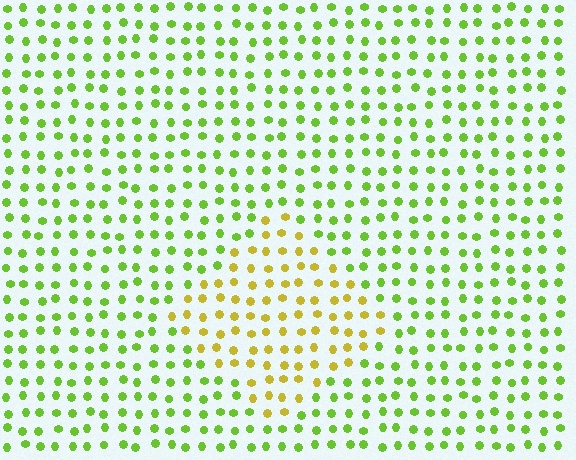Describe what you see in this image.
The image is filled with small lime elements in a uniform arrangement. A diamond-shaped region is visible where the elements are tinted to a slightly different hue, forming a subtle color boundary.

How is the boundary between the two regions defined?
The boundary is defined purely by a slight shift in hue (about 41 degrees). Spacing, size, and orientation are identical on both sides.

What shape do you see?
I see a diamond.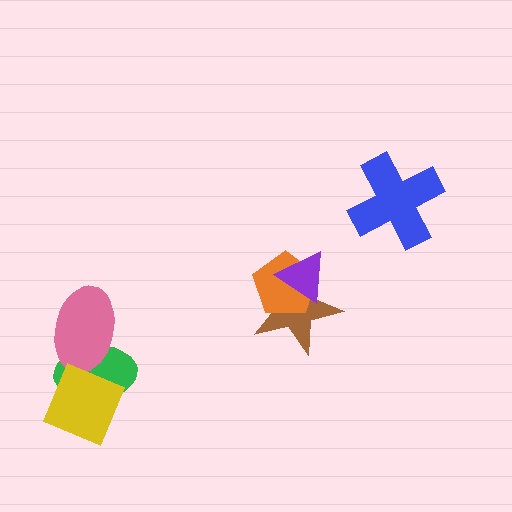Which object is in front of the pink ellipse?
The yellow diamond is in front of the pink ellipse.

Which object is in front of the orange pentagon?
The purple triangle is in front of the orange pentagon.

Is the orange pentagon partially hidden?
Yes, it is partially covered by another shape.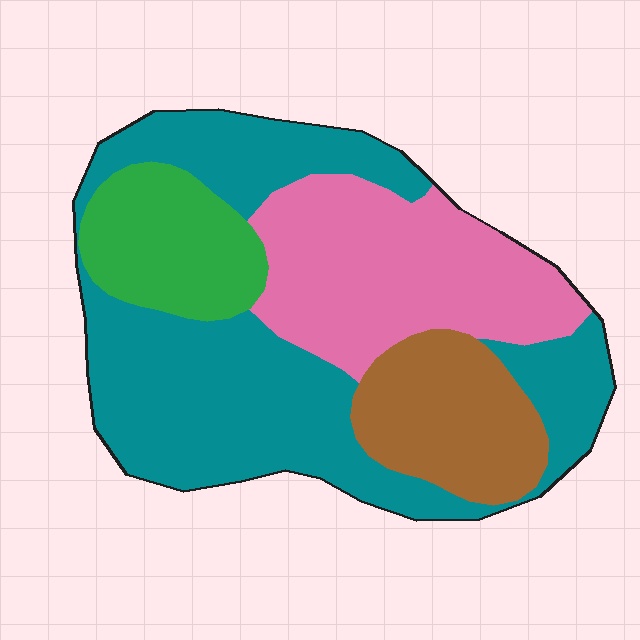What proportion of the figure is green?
Green takes up about one eighth (1/8) of the figure.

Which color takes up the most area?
Teal, at roughly 45%.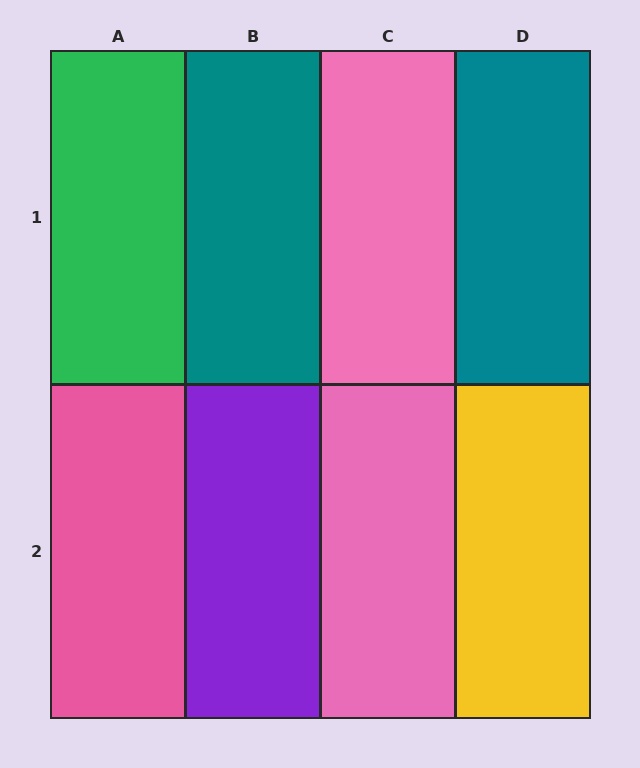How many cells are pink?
3 cells are pink.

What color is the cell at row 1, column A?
Green.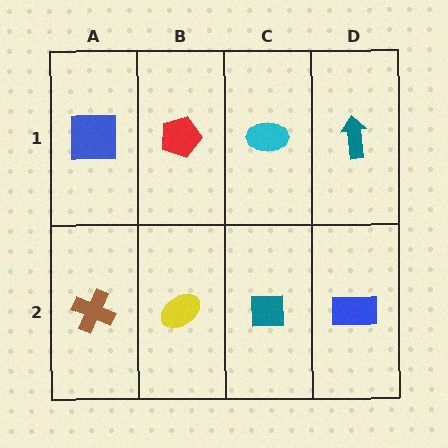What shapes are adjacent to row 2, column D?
A teal arrow (row 1, column D), a teal square (row 2, column C).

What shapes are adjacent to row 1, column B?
A yellow ellipse (row 2, column B), a blue square (row 1, column A), a cyan ellipse (row 1, column C).